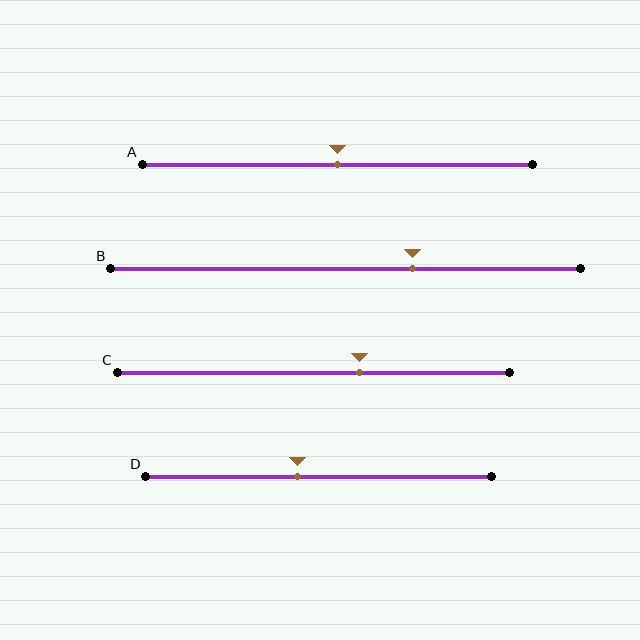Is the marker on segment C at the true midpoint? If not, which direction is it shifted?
No, the marker on segment C is shifted to the right by about 12% of the segment length.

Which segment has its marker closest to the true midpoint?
Segment A has its marker closest to the true midpoint.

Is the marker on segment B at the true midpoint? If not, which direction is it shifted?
No, the marker on segment B is shifted to the right by about 14% of the segment length.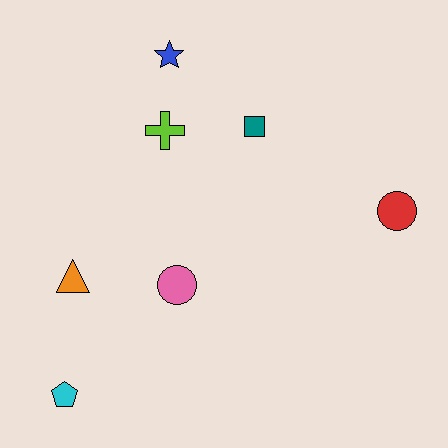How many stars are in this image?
There is 1 star.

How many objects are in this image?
There are 7 objects.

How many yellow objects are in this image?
There are no yellow objects.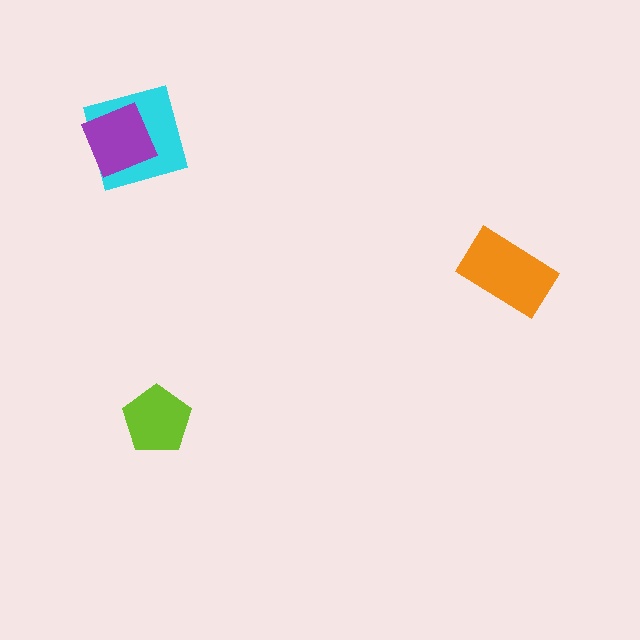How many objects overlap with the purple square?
1 object overlaps with the purple square.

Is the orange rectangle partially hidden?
No, no other shape covers it.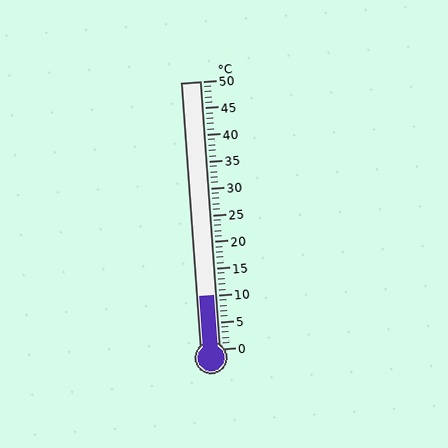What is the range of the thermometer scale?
The thermometer scale ranges from 0°C to 50°C.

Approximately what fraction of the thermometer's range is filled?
The thermometer is filled to approximately 20% of its range.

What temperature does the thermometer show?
The thermometer shows approximately 10°C.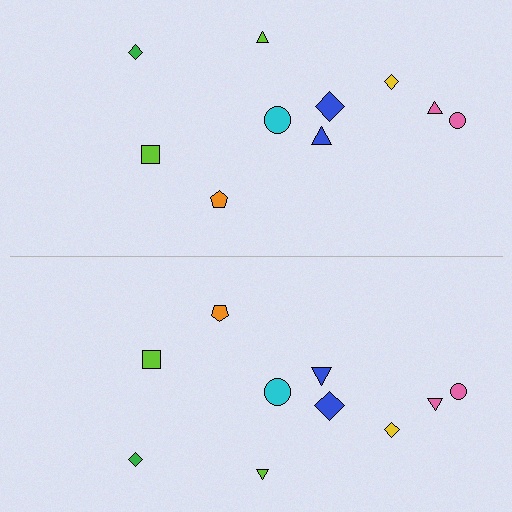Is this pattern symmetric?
Yes, this pattern has bilateral (reflection) symmetry.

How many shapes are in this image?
There are 20 shapes in this image.